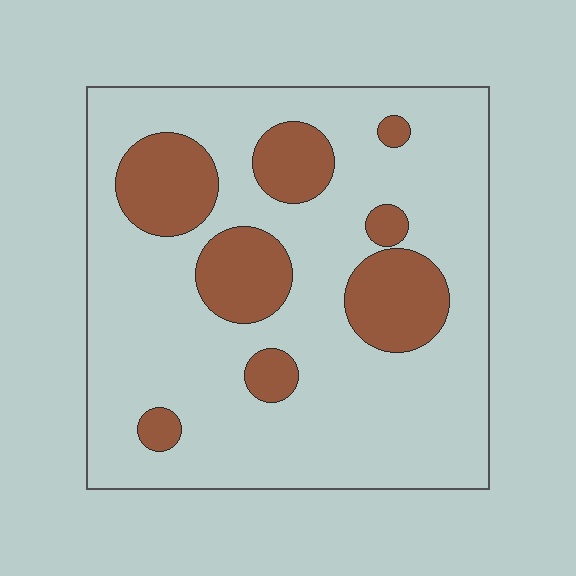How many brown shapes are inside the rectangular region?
8.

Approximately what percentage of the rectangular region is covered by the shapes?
Approximately 20%.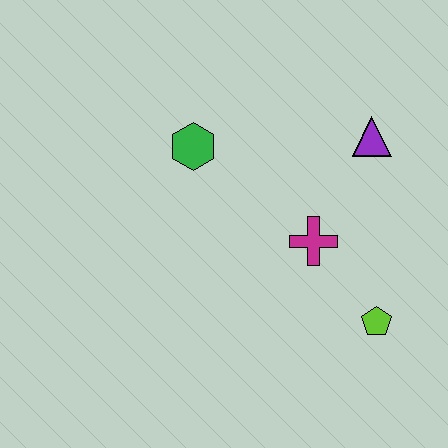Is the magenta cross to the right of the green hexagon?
Yes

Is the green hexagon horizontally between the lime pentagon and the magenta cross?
No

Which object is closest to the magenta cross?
The lime pentagon is closest to the magenta cross.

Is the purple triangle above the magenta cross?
Yes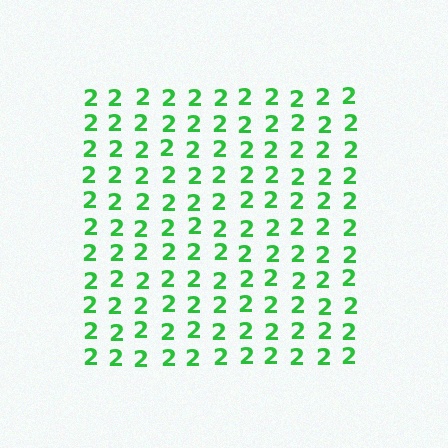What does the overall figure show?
The overall figure shows a square.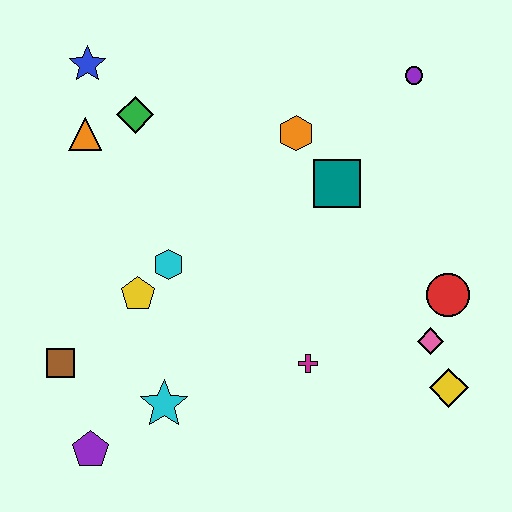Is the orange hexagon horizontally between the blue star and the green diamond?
No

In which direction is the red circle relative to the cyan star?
The red circle is to the right of the cyan star.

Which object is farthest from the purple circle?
The purple pentagon is farthest from the purple circle.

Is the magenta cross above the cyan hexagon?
No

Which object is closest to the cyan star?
The purple pentagon is closest to the cyan star.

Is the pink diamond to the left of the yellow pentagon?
No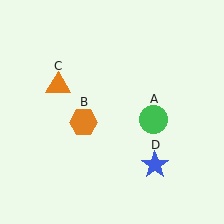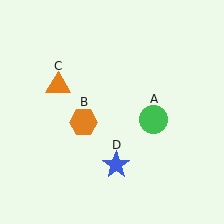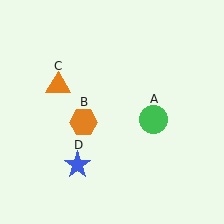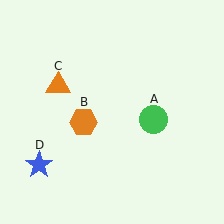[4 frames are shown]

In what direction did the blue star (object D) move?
The blue star (object D) moved left.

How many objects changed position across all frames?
1 object changed position: blue star (object D).